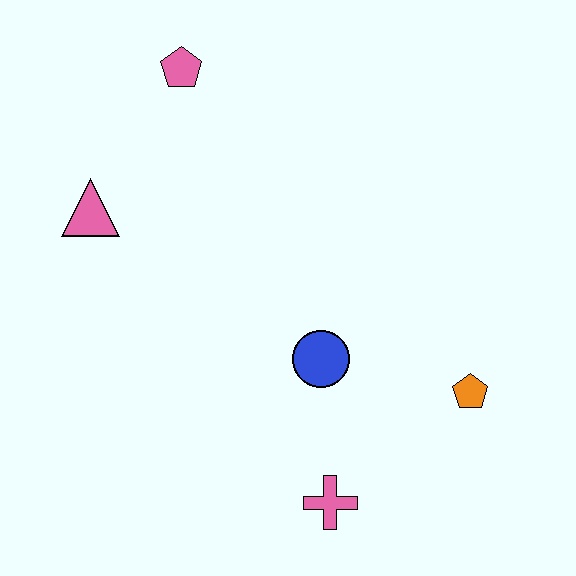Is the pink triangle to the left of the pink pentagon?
Yes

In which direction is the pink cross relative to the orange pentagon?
The pink cross is to the left of the orange pentagon.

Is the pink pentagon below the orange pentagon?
No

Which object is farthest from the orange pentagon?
The pink pentagon is farthest from the orange pentagon.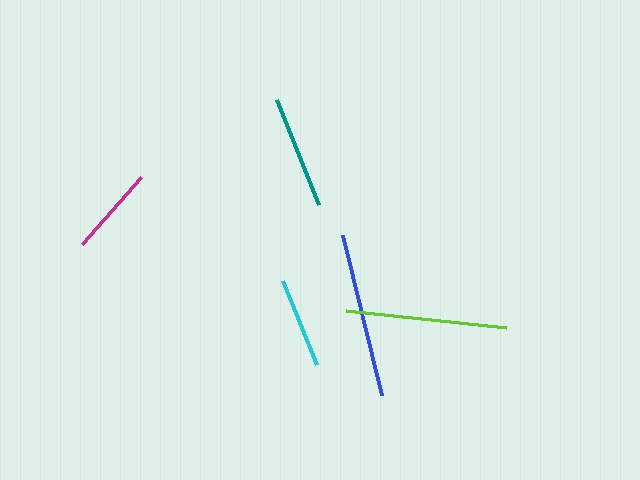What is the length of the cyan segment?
The cyan segment is approximately 90 pixels long.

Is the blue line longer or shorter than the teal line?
The blue line is longer than the teal line.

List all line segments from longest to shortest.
From longest to shortest: blue, lime, teal, cyan, magenta.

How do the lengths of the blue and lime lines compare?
The blue and lime lines are approximately the same length.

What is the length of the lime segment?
The lime segment is approximately 161 pixels long.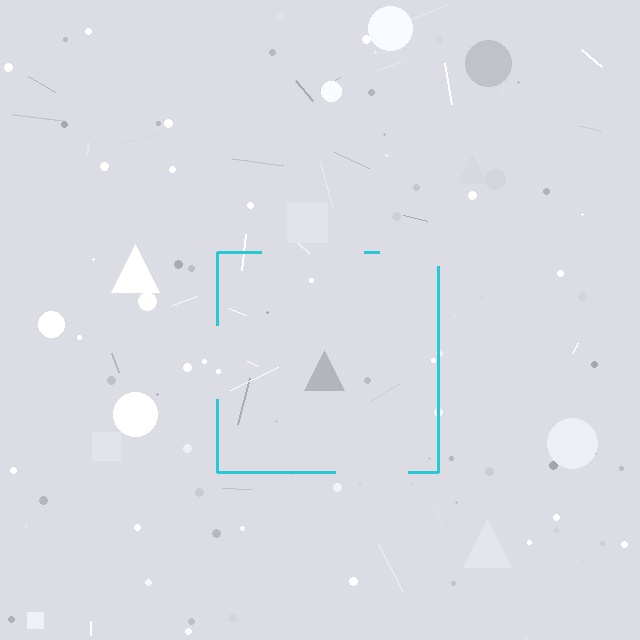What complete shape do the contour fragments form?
The contour fragments form a square.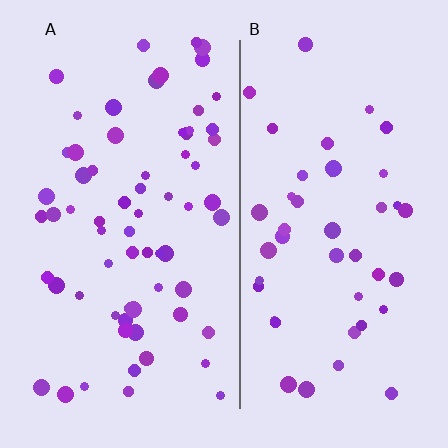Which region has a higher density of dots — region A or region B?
A (the left).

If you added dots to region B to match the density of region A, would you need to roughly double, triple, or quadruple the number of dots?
Approximately double.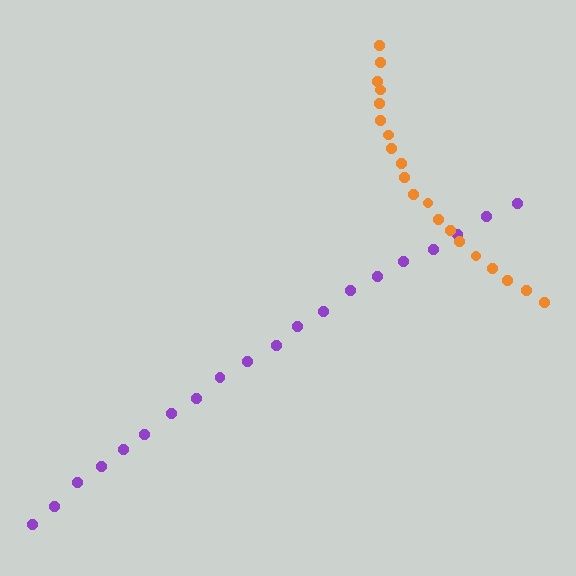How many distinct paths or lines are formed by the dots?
There are 2 distinct paths.